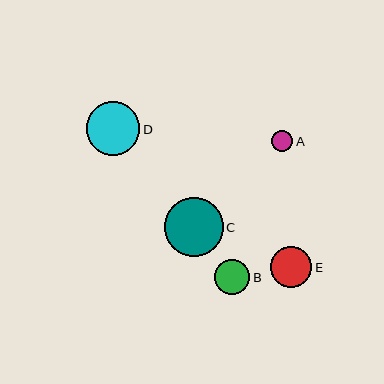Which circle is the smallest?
Circle A is the smallest with a size of approximately 21 pixels.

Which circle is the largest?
Circle C is the largest with a size of approximately 59 pixels.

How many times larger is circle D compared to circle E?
Circle D is approximately 1.3 times the size of circle E.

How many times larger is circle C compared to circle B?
Circle C is approximately 1.7 times the size of circle B.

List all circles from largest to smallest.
From largest to smallest: C, D, E, B, A.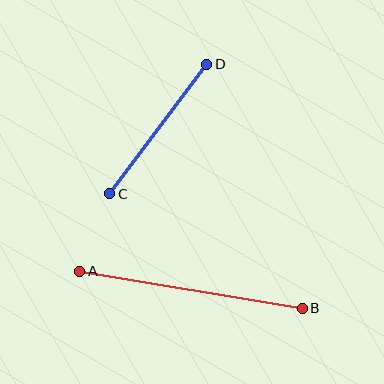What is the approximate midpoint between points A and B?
The midpoint is at approximately (191, 290) pixels.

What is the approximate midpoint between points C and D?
The midpoint is at approximately (158, 129) pixels.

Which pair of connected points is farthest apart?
Points A and B are farthest apart.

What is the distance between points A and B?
The distance is approximately 226 pixels.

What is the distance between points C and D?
The distance is approximately 162 pixels.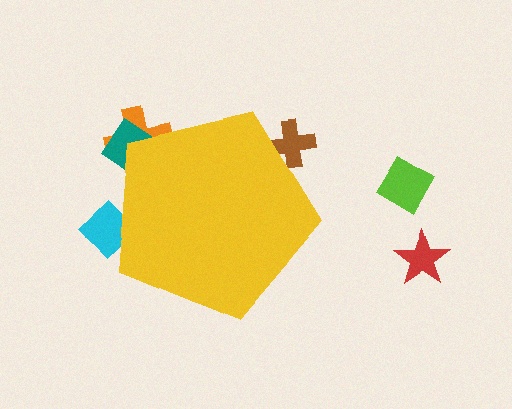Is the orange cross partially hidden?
Yes, the orange cross is partially hidden behind the yellow pentagon.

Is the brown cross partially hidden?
Yes, the brown cross is partially hidden behind the yellow pentagon.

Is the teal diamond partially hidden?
Yes, the teal diamond is partially hidden behind the yellow pentagon.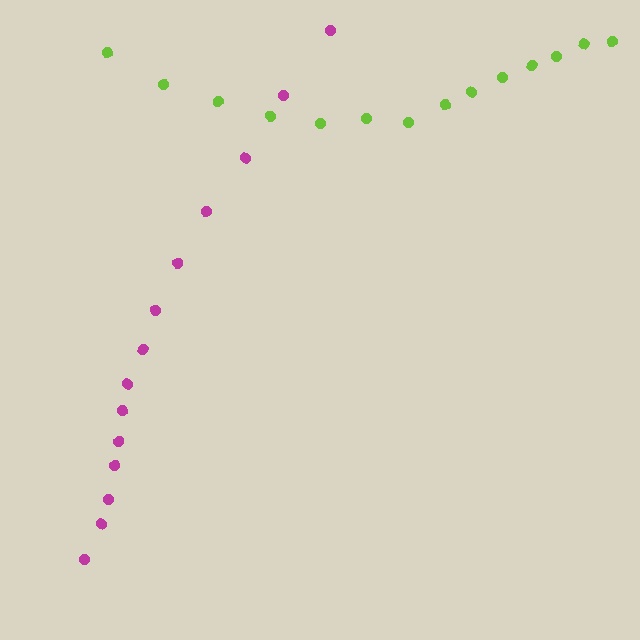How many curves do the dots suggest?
There are 2 distinct paths.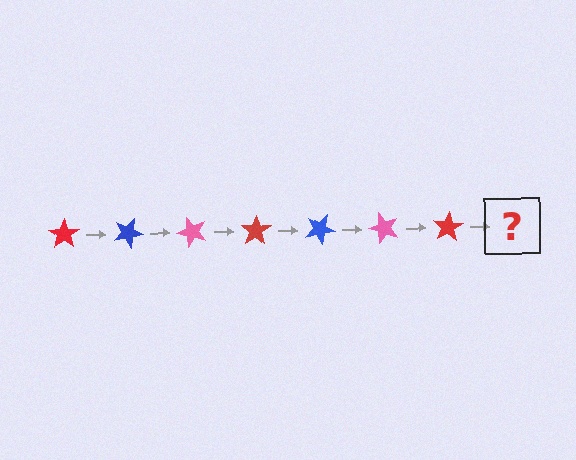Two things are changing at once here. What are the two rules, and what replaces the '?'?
The two rules are that it rotates 25 degrees each step and the color cycles through red, blue, and pink. The '?' should be a blue star, rotated 175 degrees from the start.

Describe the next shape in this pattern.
It should be a blue star, rotated 175 degrees from the start.